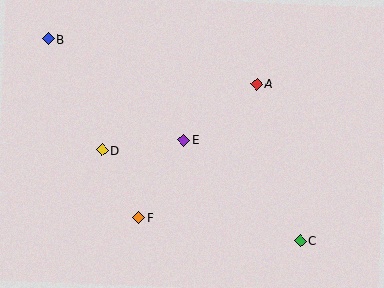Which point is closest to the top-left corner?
Point B is closest to the top-left corner.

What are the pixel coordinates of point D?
Point D is at (102, 150).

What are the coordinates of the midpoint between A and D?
The midpoint between A and D is at (179, 117).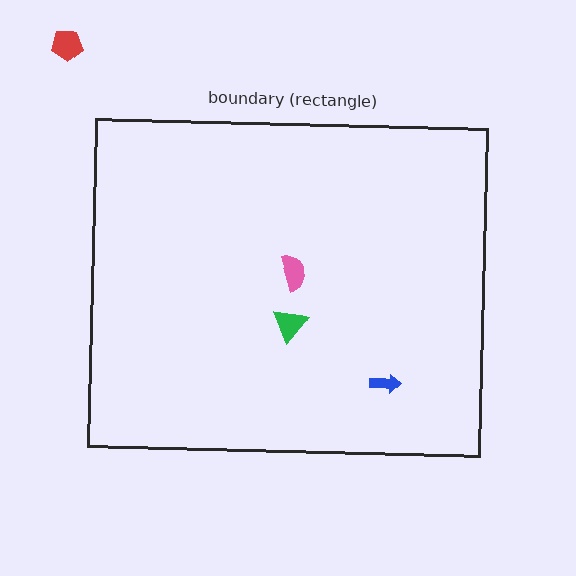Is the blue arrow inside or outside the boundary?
Inside.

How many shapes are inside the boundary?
3 inside, 1 outside.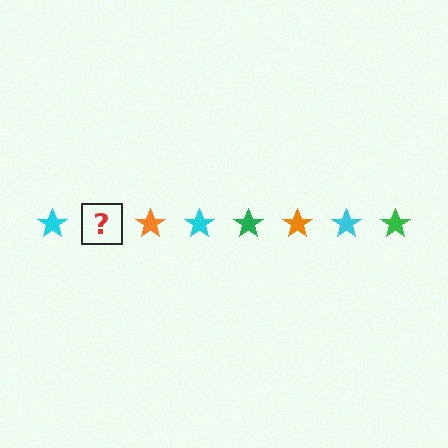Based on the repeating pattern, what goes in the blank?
The blank should be a green star.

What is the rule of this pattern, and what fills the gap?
The rule is that the pattern cycles through cyan, green, orange stars. The gap should be filled with a green star.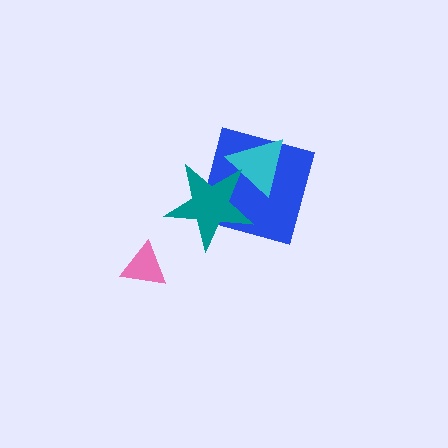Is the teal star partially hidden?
No, no other shape covers it.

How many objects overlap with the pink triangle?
0 objects overlap with the pink triangle.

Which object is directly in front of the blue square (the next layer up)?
The cyan triangle is directly in front of the blue square.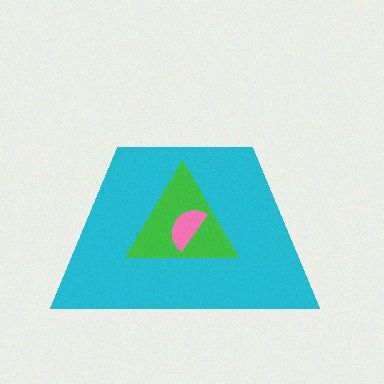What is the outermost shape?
The cyan trapezoid.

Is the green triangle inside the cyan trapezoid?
Yes.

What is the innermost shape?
The pink semicircle.